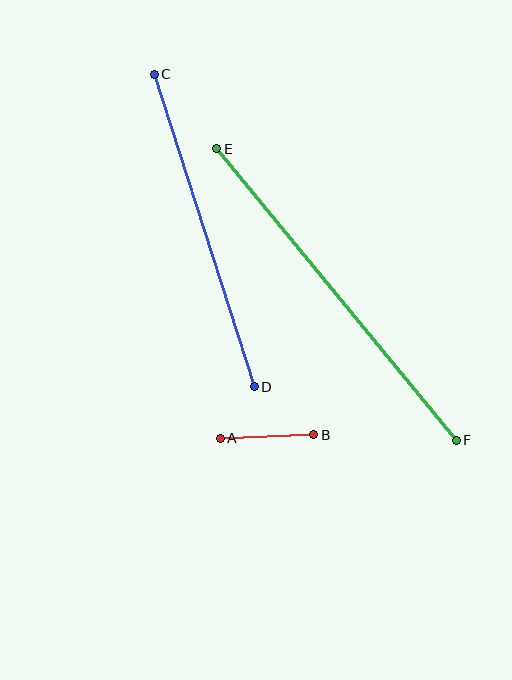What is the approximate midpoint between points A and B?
The midpoint is at approximately (267, 437) pixels.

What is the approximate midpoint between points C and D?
The midpoint is at approximately (204, 231) pixels.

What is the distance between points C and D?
The distance is approximately 328 pixels.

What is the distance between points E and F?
The distance is approximately 377 pixels.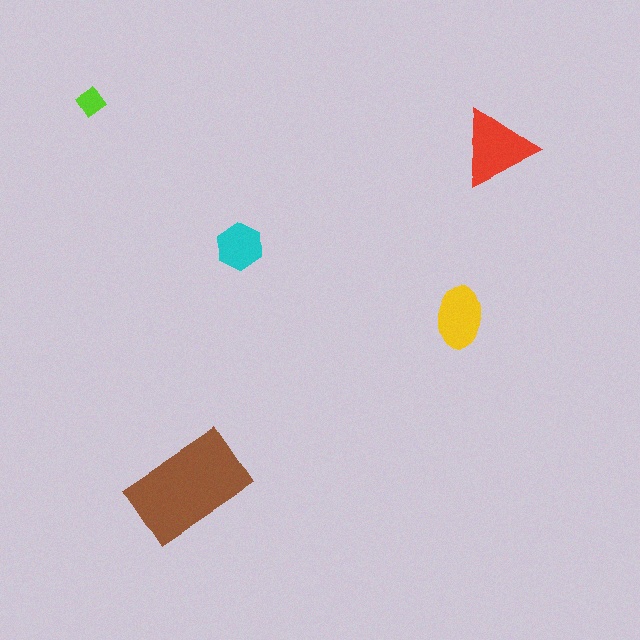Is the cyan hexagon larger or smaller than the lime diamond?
Larger.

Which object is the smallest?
The lime diamond.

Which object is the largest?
The brown rectangle.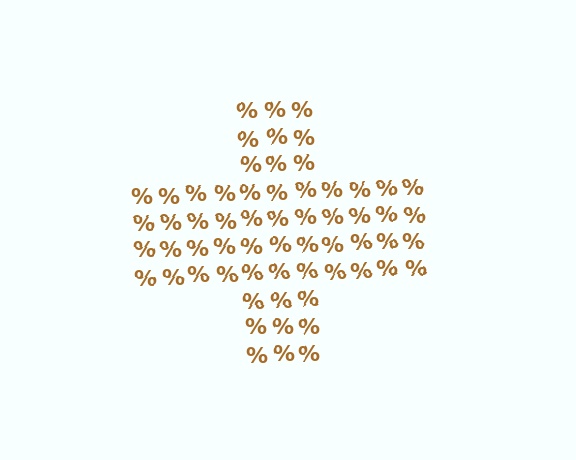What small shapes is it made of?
It is made of small percent signs.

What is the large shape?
The large shape is a cross.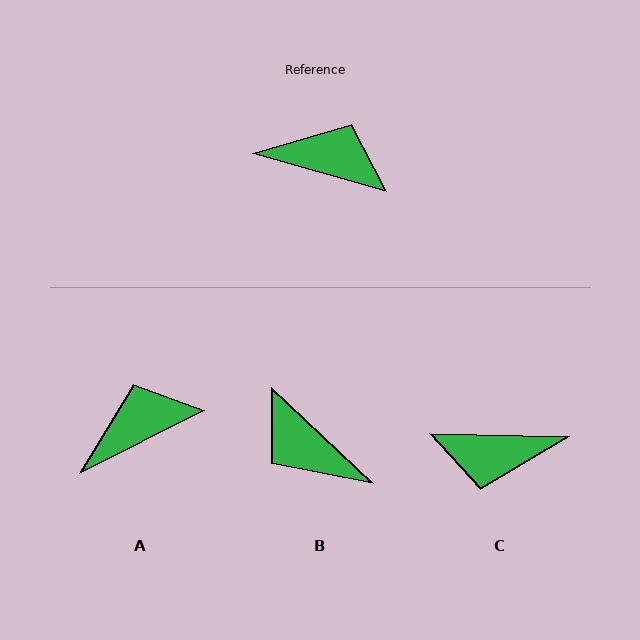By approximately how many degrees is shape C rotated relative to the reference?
Approximately 165 degrees clockwise.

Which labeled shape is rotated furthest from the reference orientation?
C, about 165 degrees away.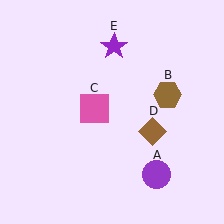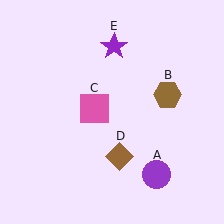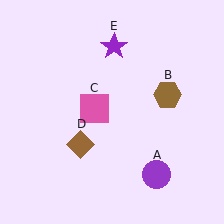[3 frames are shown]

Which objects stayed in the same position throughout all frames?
Purple circle (object A) and brown hexagon (object B) and pink square (object C) and purple star (object E) remained stationary.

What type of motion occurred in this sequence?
The brown diamond (object D) rotated clockwise around the center of the scene.